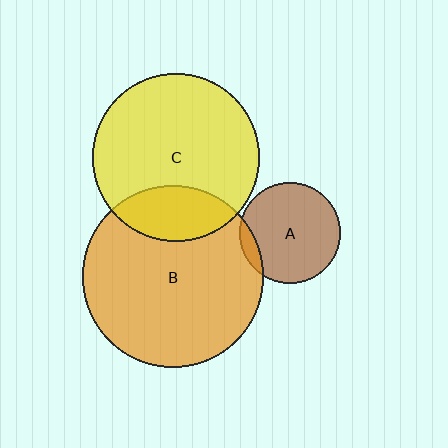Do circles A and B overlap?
Yes.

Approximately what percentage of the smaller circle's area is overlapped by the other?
Approximately 10%.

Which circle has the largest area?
Circle B (orange).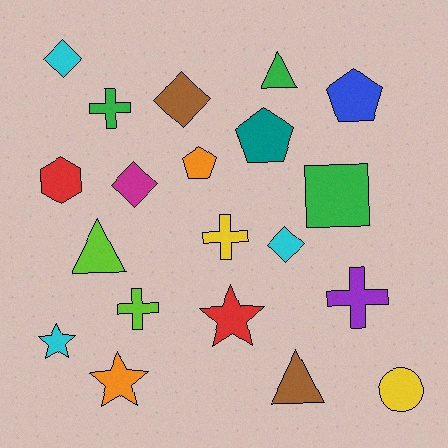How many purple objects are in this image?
There is 1 purple object.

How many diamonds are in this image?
There are 4 diamonds.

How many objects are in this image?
There are 20 objects.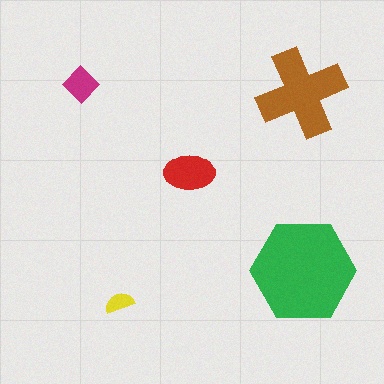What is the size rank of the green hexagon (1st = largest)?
1st.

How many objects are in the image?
There are 5 objects in the image.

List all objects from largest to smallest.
The green hexagon, the brown cross, the red ellipse, the magenta diamond, the yellow semicircle.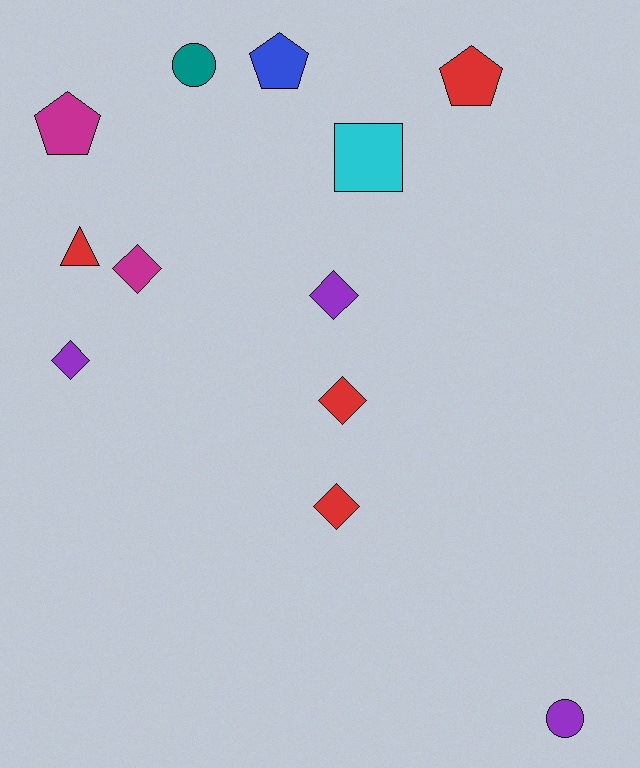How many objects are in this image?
There are 12 objects.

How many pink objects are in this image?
There are no pink objects.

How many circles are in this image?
There are 2 circles.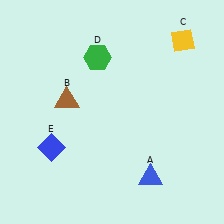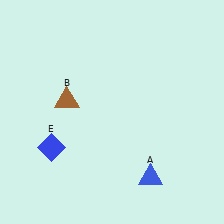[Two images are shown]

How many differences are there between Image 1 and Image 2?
There are 2 differences between the two images.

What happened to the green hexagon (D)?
The green hexagon (D) was removed in Image 2. It was in the top-left area of Image 1.